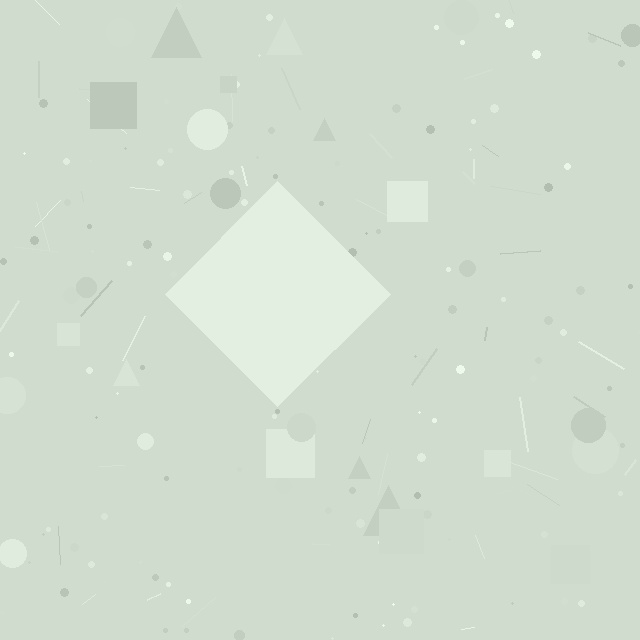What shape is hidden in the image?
A diamond is hidden in the image.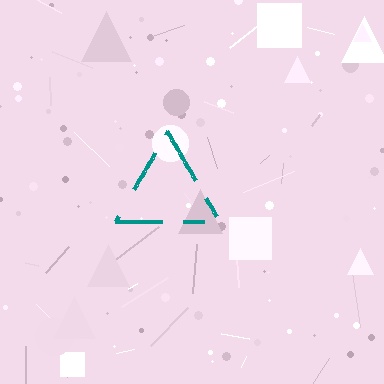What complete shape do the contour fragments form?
The contour fragments form a triangle.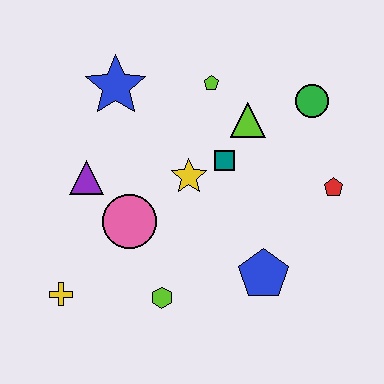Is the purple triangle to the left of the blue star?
Yes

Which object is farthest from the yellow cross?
The green circle is farthest from the yellow cross.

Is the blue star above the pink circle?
Yes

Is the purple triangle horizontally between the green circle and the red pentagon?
No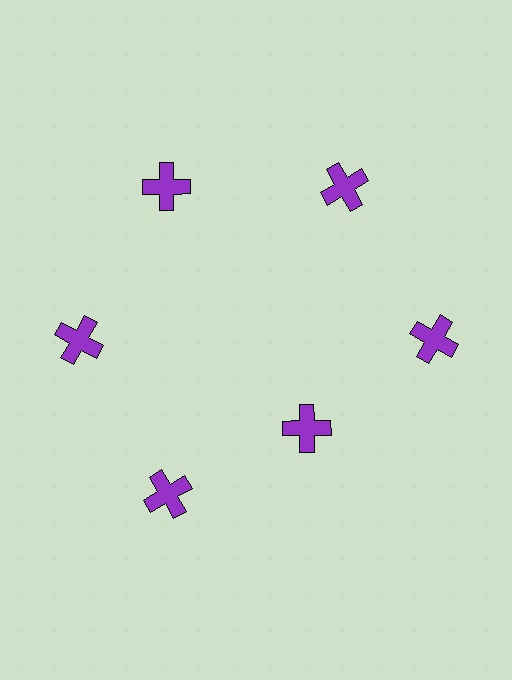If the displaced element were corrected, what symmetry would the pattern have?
It would have 6-fold rotational symmetry — the pattern would map onto itself every 60 degrees.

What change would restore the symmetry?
The symmetry would be restored by moving it outward, back onto the ring so that all 6 crosses sit at equal angles and equal distance from the center.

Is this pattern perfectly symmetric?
No. The 6 purple crosses are arranged in a ring, but one element near the 5 o'clock position is pulled inward toward the center, breaking the 6-fold rotational symmetry.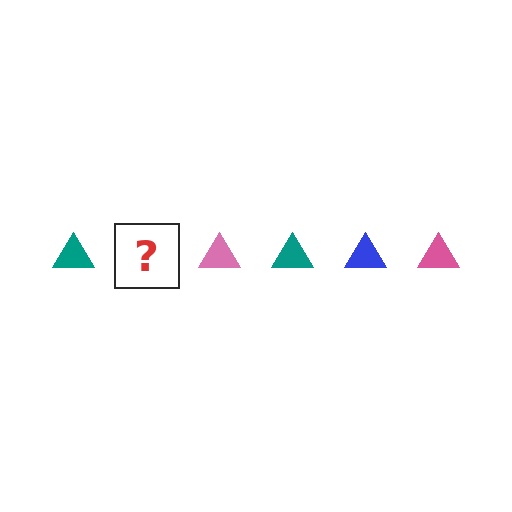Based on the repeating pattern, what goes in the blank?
The blank should be a blue triangle.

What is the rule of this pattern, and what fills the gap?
The rule is that the pattern cycles through teal, blue, pink triangles. The gap should be filled with a blue triangle.